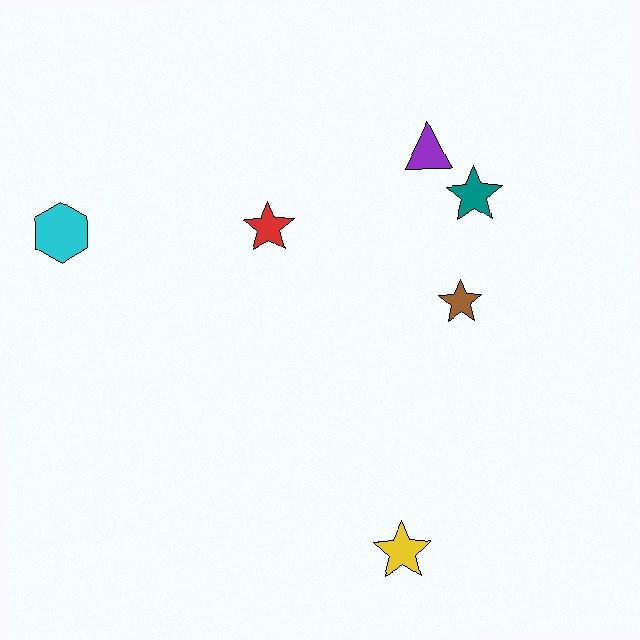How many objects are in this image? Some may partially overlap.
There are 6 objects.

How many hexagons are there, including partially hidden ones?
There is 1 hexagon.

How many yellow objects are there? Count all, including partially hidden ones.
There is 1 yellow object.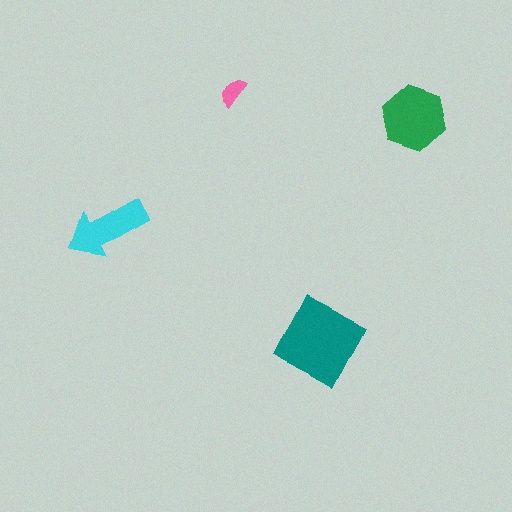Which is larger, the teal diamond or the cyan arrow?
The teal diamond.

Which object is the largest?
The teal diamond.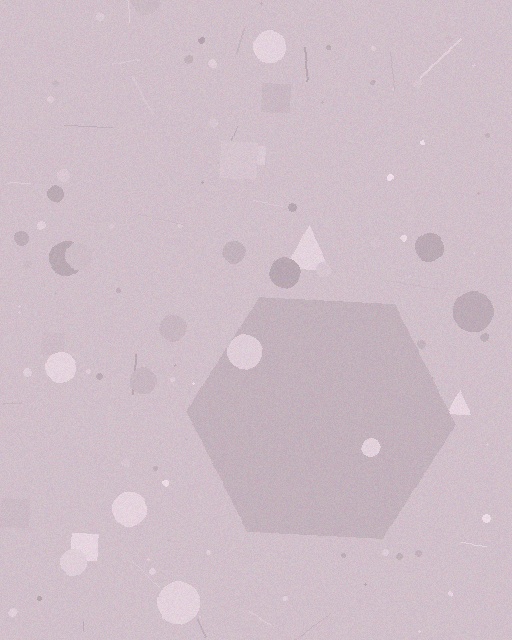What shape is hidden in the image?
A hexagon is hidden in the image.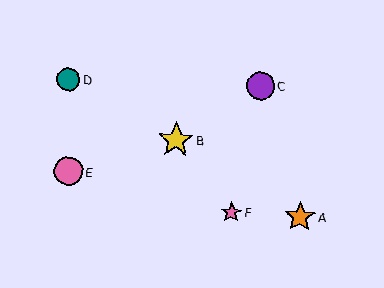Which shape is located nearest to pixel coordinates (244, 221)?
The pink star (labeled F) at (231, 212) is nearest to that location.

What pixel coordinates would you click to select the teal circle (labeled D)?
Click at (68, 80) to select the teal circle D.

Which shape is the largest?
The yellow star (labeled B) is the largest.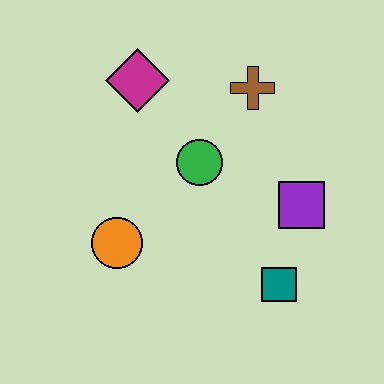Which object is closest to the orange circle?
The green circle is closest to the orange circle.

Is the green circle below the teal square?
No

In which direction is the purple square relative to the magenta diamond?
The purple square is to the right of the magenta diamond.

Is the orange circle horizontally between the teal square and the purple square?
No